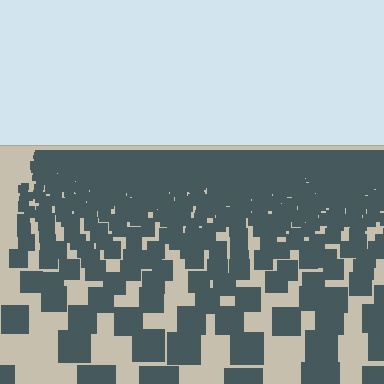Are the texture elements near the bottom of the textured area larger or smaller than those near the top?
Larger. Near the bottom, elements are closer to the viewer and appear at a bigger on-screen size.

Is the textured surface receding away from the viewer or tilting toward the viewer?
The surface is receding away from the viewer. Texture elements get smaller and denser toward the top.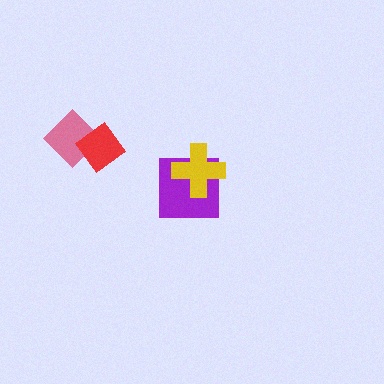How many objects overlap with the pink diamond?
1 object overlaps with the pink diamond.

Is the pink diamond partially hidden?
Yes, it is partially covered by another shape.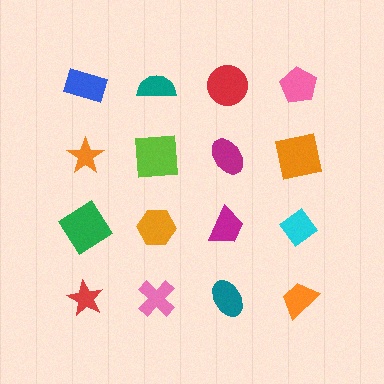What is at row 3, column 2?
An orange hexagon.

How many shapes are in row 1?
4 shapes.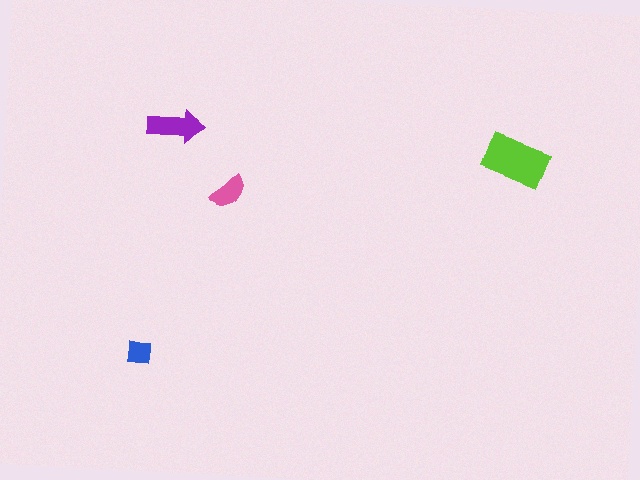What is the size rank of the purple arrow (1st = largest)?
2nd.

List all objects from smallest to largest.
The blue square, the pink semicircle, the purple arrow, the lime rectangle.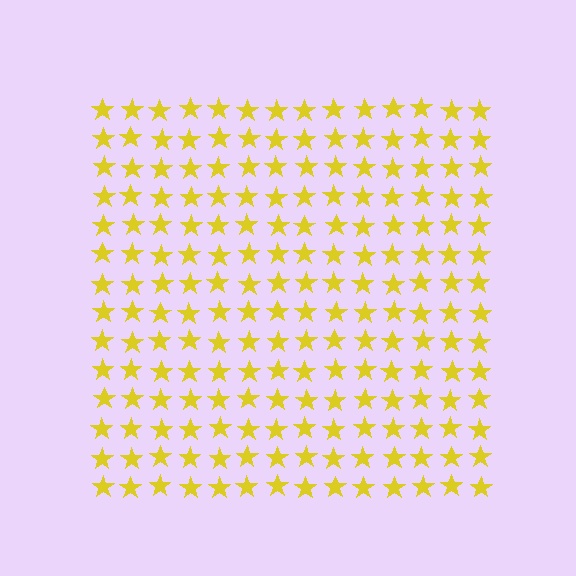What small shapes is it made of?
It is made of small stars.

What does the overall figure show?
The overall figure shows a square.